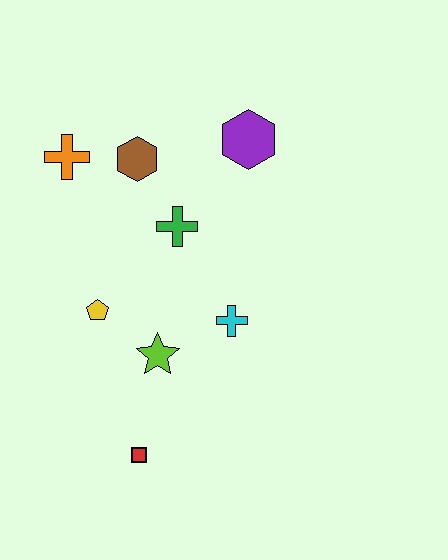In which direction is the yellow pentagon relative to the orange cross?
The yellow pentagon is below the orange cross.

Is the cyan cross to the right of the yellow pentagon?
Yes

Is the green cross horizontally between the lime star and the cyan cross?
Yes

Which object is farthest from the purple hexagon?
The red square is farthest from the purple hexagon.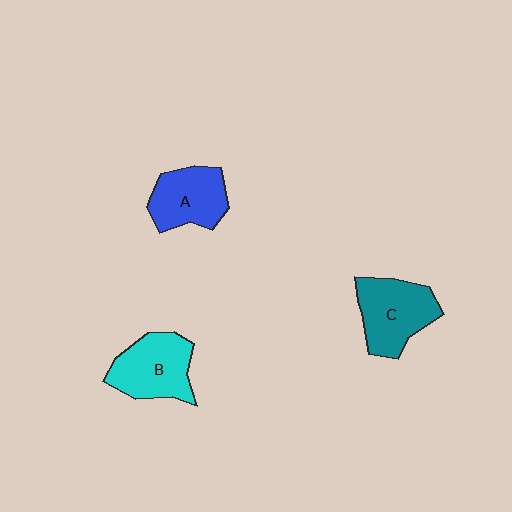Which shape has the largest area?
Shape C (teal).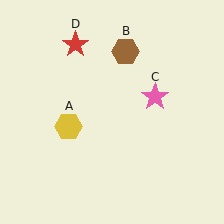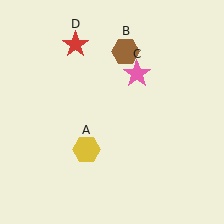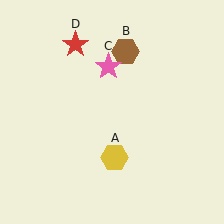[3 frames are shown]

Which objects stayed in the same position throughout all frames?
Brown hexagon (object B) and red star (object D) remained stationary.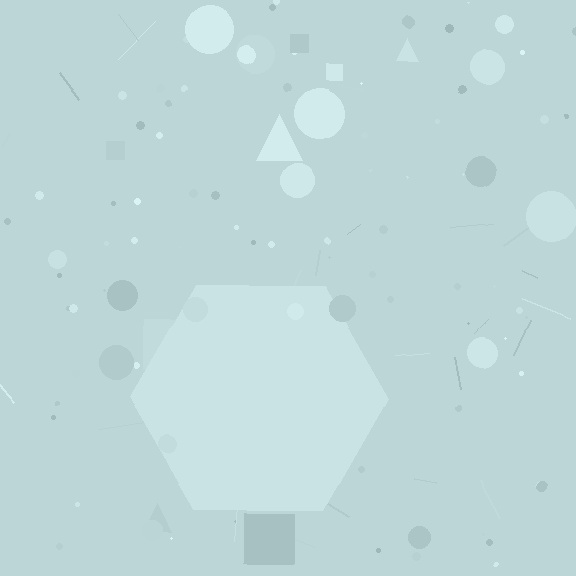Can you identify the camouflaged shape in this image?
The camouflaged shape is a hexagon.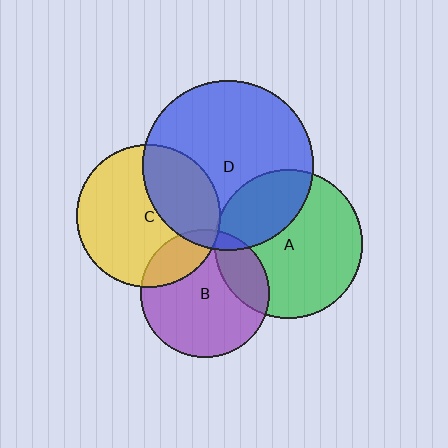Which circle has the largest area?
Circle D (blue).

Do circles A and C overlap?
Yes.